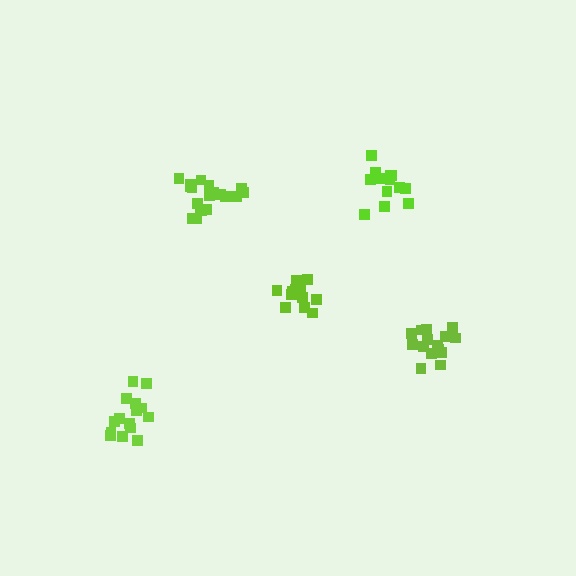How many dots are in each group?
Group 1: 15 dots, Group 2: 15 dots, Group 3: 14 dots, Group 4: 19 dots, Group 5: 13 dots (76 total).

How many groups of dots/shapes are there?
There are 5 groups.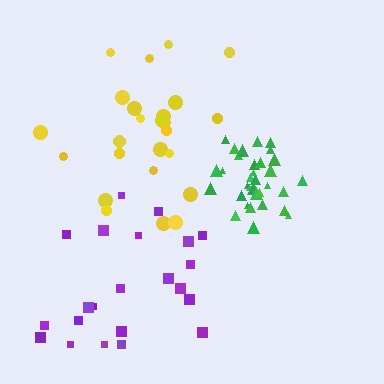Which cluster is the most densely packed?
Green.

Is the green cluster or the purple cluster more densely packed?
Green.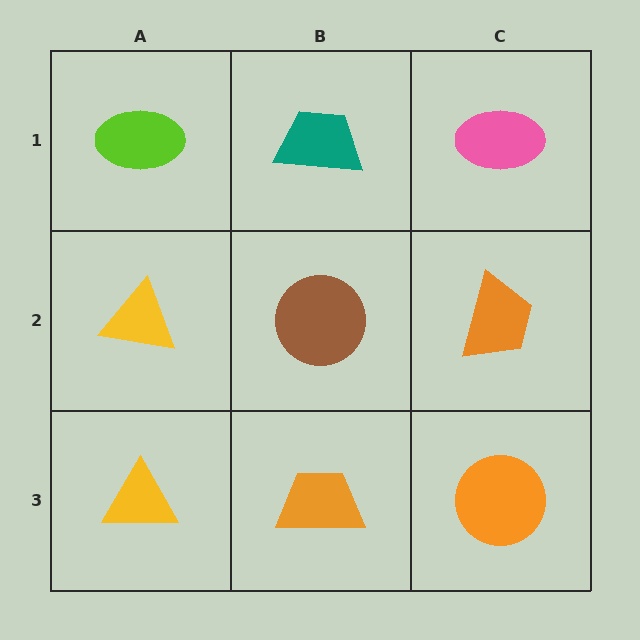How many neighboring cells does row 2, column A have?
3.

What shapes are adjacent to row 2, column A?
A lime ellipse (row 1, column A), a yellow triangle (row 3, column A), a brown circle (row 2, column B).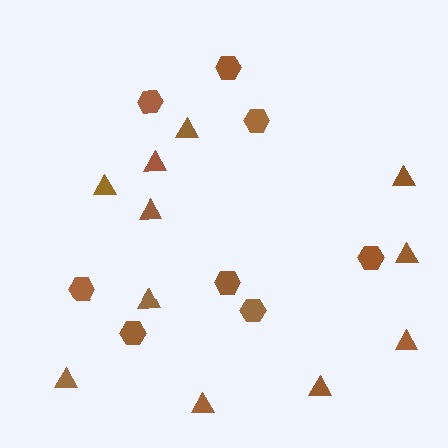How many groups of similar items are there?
There are 2 groups: one group of hexagons (8) and one group of triangles (11).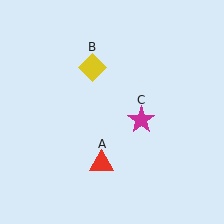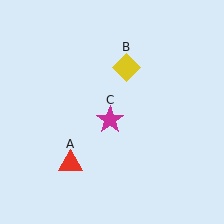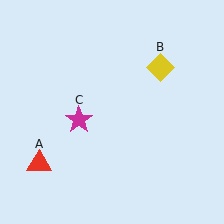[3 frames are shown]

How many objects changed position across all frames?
3 objects changed position: red triangle (object A), yellow diamond (object B), magenta star (object C).